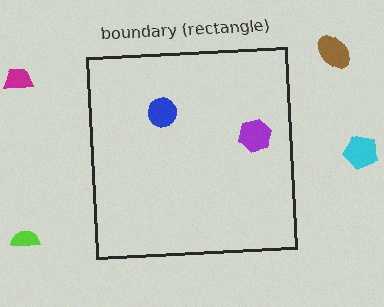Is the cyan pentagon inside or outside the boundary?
Outside.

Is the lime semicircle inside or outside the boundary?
Outside.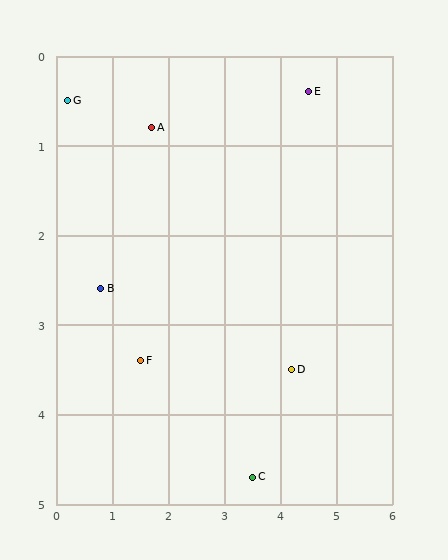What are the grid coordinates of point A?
Point A is at approximately (1.7, 0.8).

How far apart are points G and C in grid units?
Points G and C are about 5.3 grid units apart.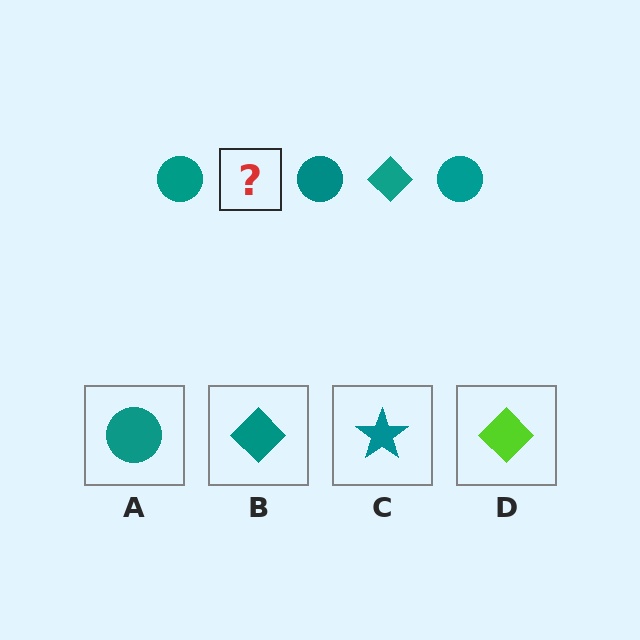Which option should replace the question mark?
Option B.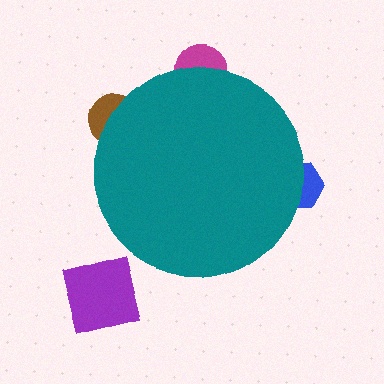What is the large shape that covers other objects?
A teal circle.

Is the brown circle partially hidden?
Yes, the brown circle is partially hidden behind the teal circle.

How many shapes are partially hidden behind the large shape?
3 shapes are partially hidden.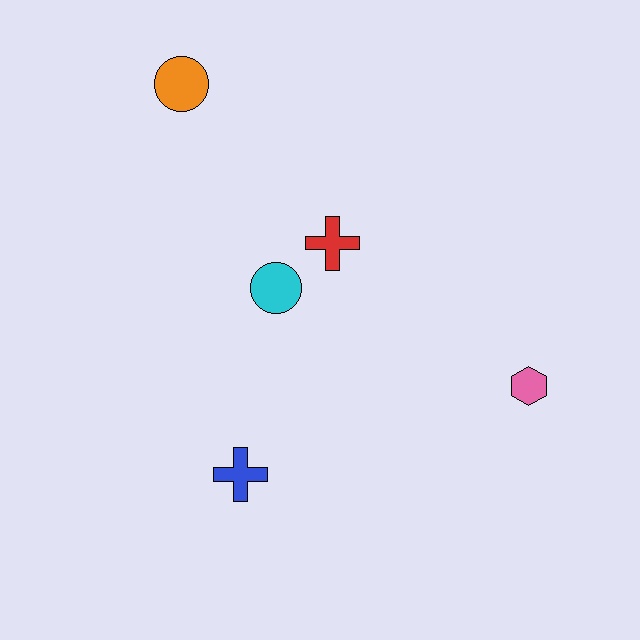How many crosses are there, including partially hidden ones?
There are 2 crosses.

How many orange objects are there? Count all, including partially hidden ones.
There is 1 orange object.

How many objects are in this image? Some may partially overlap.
There are 5 objects.